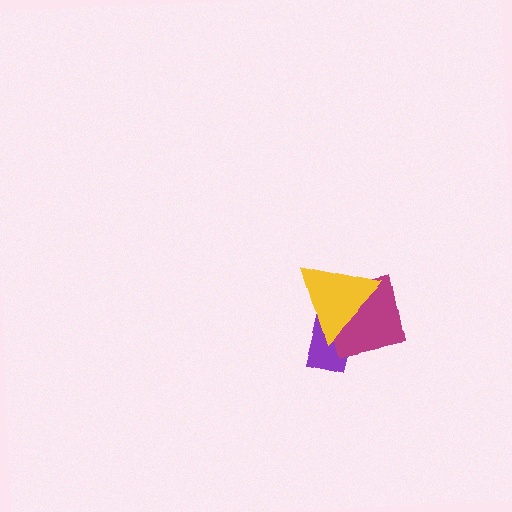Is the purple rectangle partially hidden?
Yes, it is partially covered by another shape.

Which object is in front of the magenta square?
The yellow triangle is in front of the magenta square.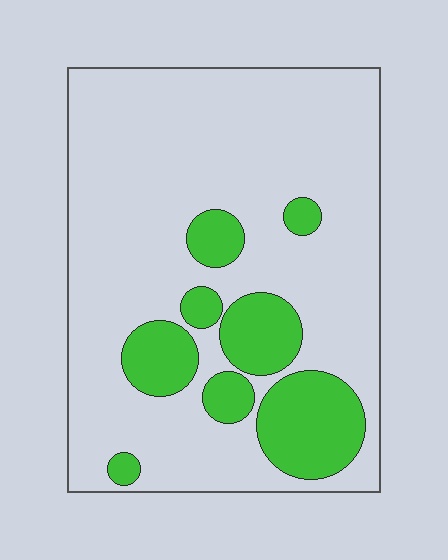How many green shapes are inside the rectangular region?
8.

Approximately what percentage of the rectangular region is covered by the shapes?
Approximately 20%.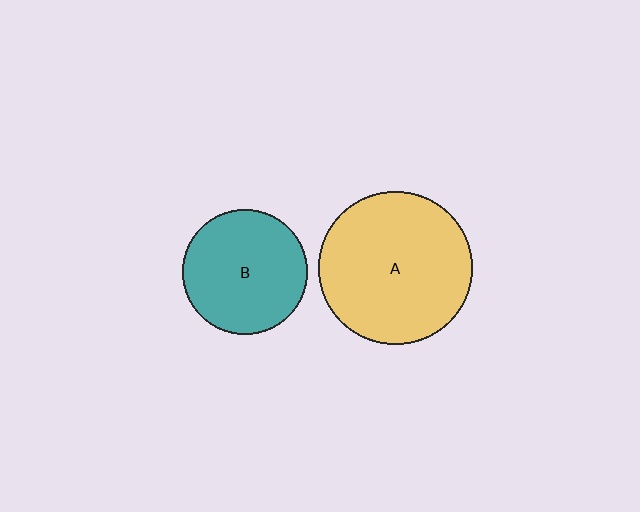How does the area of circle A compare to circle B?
Approximately 1.5 times.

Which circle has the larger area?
Circle A (yellow).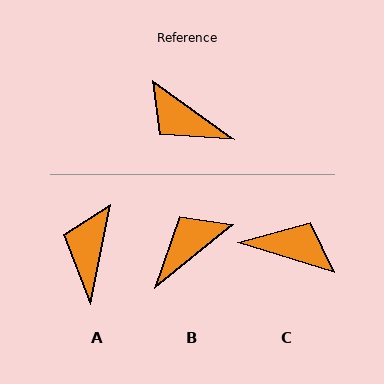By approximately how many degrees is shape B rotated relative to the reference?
Approximately 106 degrees clockwise.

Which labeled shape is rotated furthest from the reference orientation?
C, about 162 degrees away.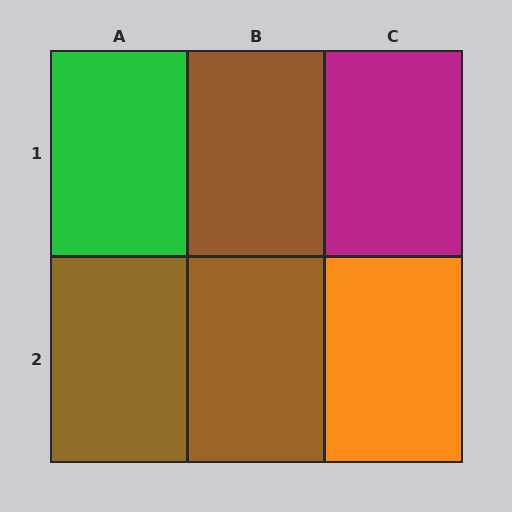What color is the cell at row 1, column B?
Brown.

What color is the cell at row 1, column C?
Magenta.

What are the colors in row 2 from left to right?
Brown, brown, orange.